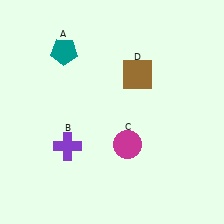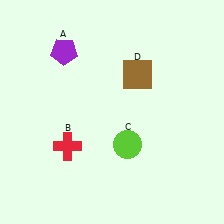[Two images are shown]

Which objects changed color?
A changed from teal to purple. B changed from purple to red. C changed from magenta to lime.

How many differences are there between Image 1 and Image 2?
There are 3 differences between the two images.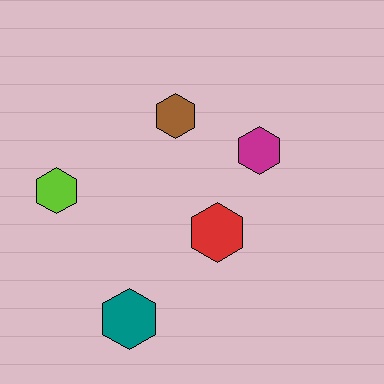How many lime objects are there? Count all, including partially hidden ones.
There is 1 lime object.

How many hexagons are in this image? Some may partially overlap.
There are 5 hexagons.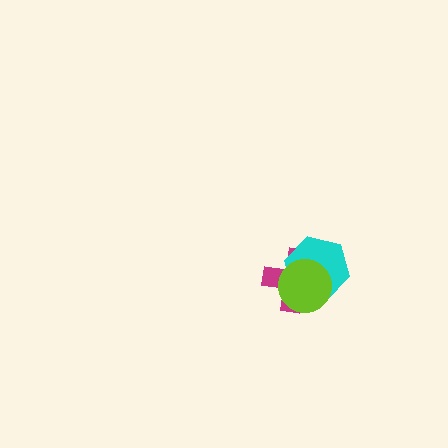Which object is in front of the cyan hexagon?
The lime circle is in front of the cyan hexagon.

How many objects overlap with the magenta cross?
2 objects overlap with the magenta cross.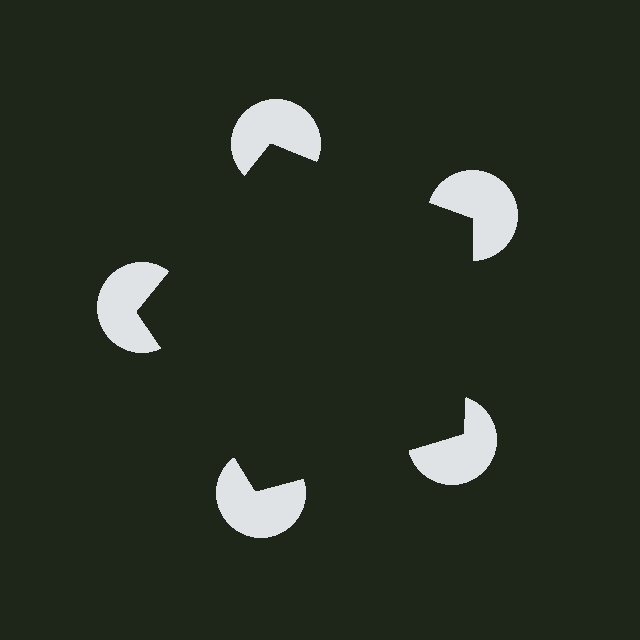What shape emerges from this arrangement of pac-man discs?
An illusory pentagon — its edges are inferred from the aligned wedge cuts in the pac-man discs, not physically drawn.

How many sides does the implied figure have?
5 sides.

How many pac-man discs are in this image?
There are 5 — one at each vertex of the illusory pentagon.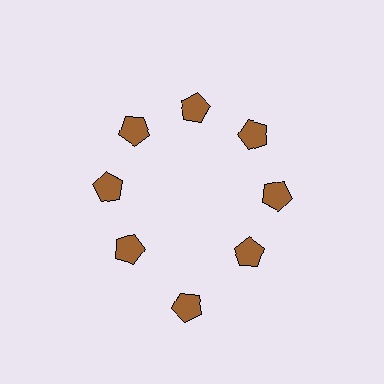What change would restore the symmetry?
The symmetry would be restored by moving it inward, back onto the ring so that all 8 pentagons sit at equal angles and equal distance from the center.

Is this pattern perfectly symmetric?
No. The 8 brown pentagons are arranged in a ring, but one element near the 6 o'clock position is pushed outward from the center, breaking the 8-fold rotational symmetry.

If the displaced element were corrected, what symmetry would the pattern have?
It would have 8-fold rotational symmetry — the pattern would map onto itself every 45 degrees.